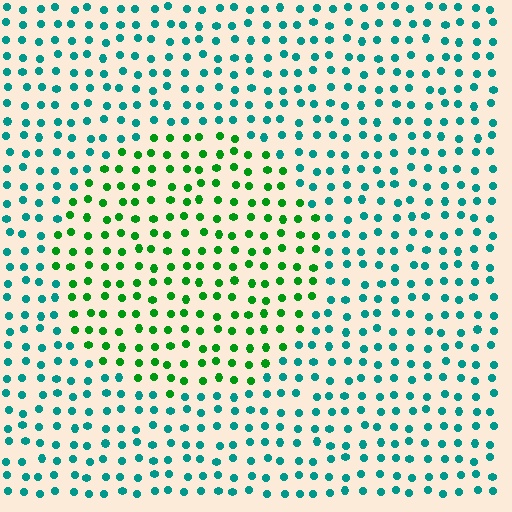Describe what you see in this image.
The image is filled with small teal elements in a uniform arrangement. A circle-shaped region is visible where the elements are tinted to a slightly different hue, forming a subtle color boundary.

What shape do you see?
I see a circle.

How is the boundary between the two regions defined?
The boundary is defined purely by a slight shift in hue (about 47 degrees). Spacing, size, and orientation are identical on both sides.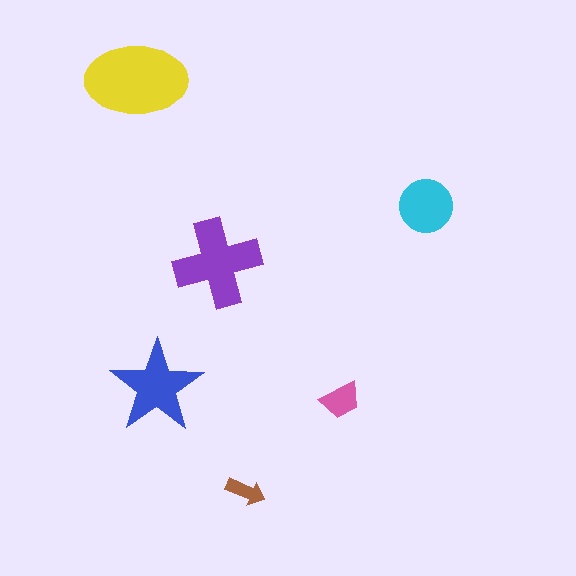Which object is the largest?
The yellow ellipse.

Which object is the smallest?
The brown arrow.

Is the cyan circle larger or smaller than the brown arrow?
Larger.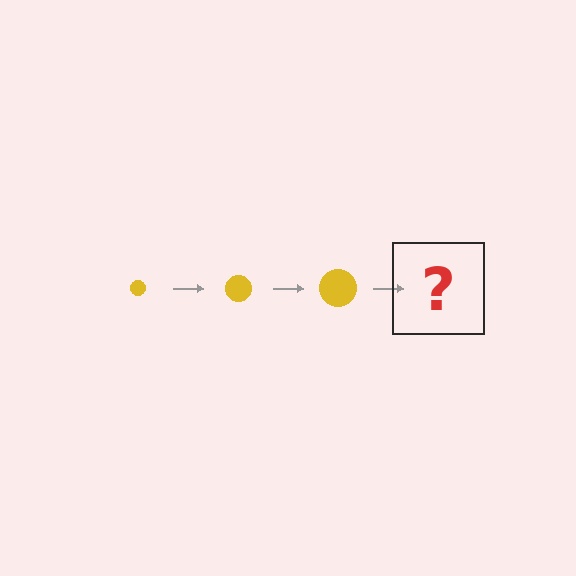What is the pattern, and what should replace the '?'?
The pattern is that the circle gets progressively larger each step. The '?' should be a yellow circle, larger than the previous one.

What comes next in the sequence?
The next element should be a yellow circle, larger than the previous one.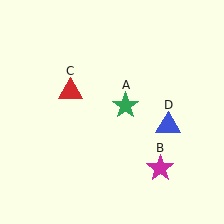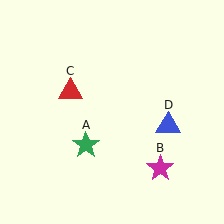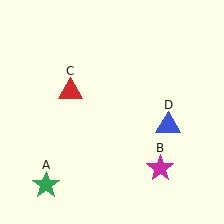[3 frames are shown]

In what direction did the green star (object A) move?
The green star (object A) moved down and to the left.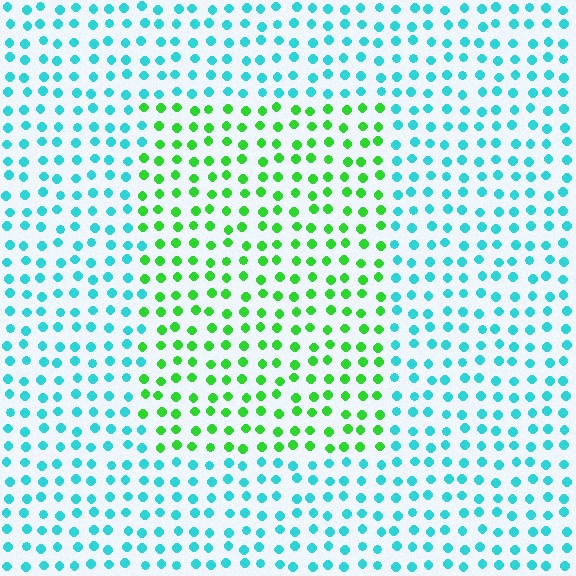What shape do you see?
I see a rectangle.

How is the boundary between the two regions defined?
The boundary is defined purely by a slight shift in hue (about 60 degrees). Spacing, size, and orientation are identical on both sides.